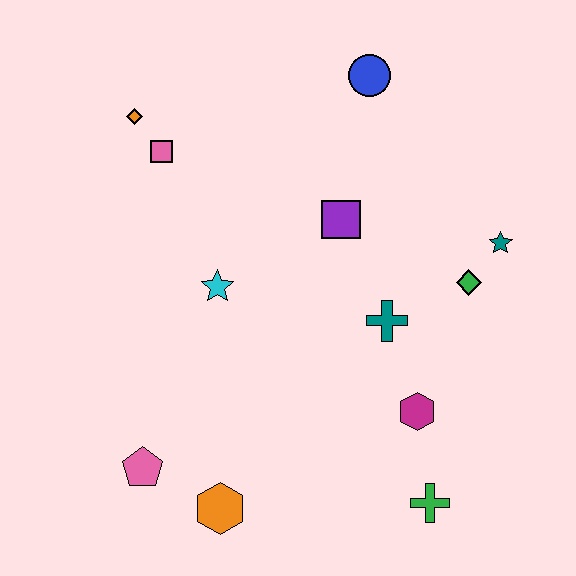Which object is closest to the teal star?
The green diamond is closest to the teal star.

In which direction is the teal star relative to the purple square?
The teal star is to the right of the purple square.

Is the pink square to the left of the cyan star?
Yes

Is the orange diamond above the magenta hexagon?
Yes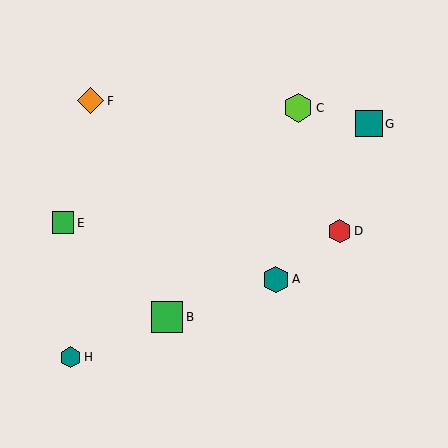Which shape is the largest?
The green square (labeled B) is the largest.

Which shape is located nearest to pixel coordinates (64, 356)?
The teal hexagon (labeled H) at (71, 357) is nearest to that location.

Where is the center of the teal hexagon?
The center of the teal hexagon is at (276, 279).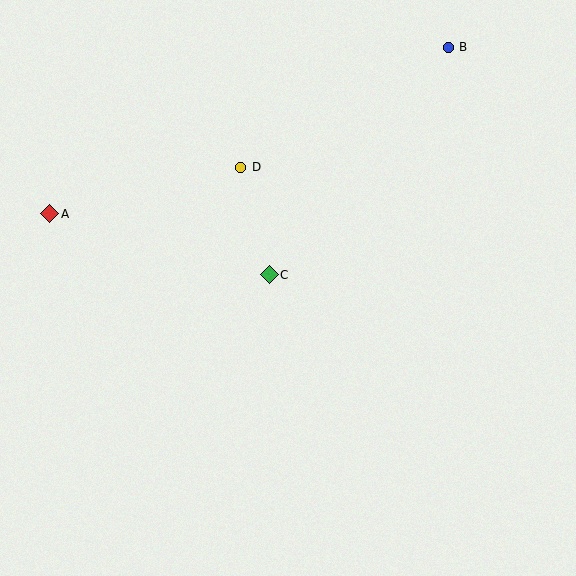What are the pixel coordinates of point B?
Point B is at (448, 47).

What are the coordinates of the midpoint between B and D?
The midpoint between B and D is at (344, 107).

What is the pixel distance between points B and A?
The distance between B and A is 432 pixels.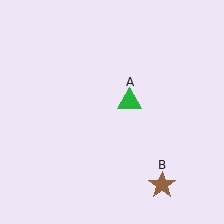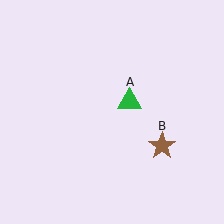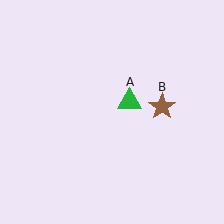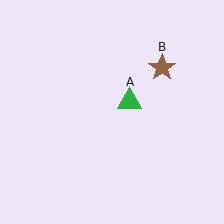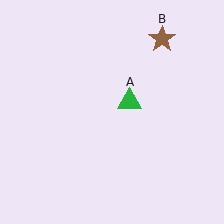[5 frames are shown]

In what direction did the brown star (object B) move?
The brown star (object B) moved up.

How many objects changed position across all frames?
1 object changed position: brown star (object B).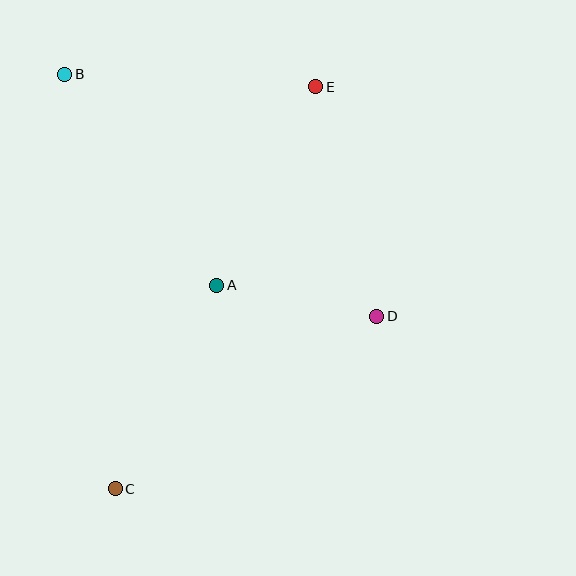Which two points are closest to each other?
Points A and D are closest to each other.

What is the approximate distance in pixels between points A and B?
The distance between A and B is approximately 260 pixels.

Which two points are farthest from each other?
Points C and E are farthest from each other.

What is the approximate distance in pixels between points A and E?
The distance between A and E is approximately 222 pixels.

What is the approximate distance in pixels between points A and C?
The distance between A and C is approximately 227 pixels.